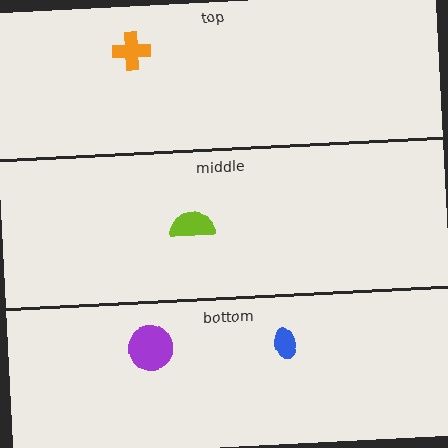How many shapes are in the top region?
1.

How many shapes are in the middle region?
1.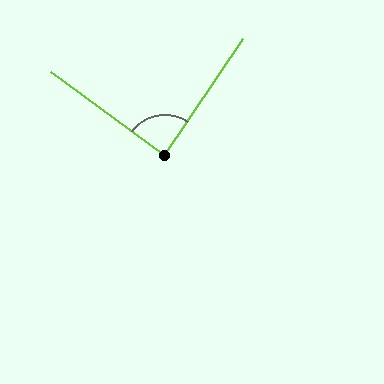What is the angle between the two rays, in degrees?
Approximately 88 degrees.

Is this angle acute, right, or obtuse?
It is approximately a right angle.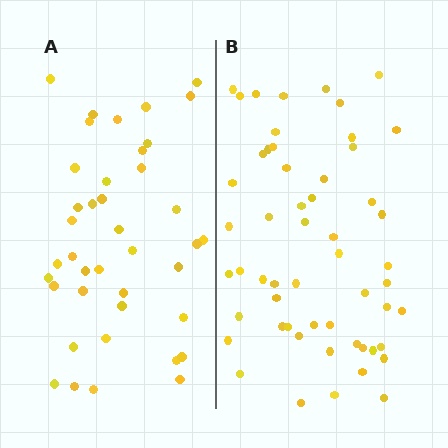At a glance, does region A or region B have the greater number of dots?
Region B (the right region) has more dots.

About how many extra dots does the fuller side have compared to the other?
Region B has approximately 15 more dots than region A.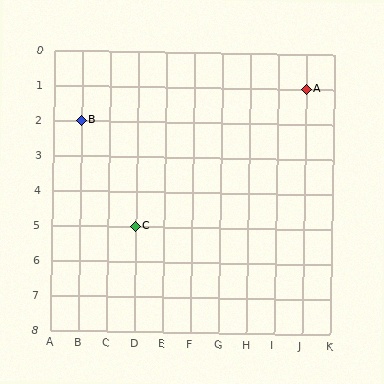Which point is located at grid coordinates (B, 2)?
Point B is at (B, 2).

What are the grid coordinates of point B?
Point B is at grid coordinates (B, 2).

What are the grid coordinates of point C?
Point C is at grid coordinates (D, 5).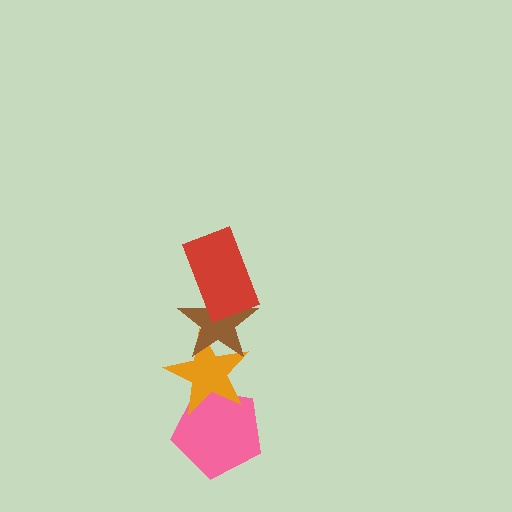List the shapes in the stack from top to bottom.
From top to bottom: the red rectangle, the brown star, the orange star, the pink pentagon.